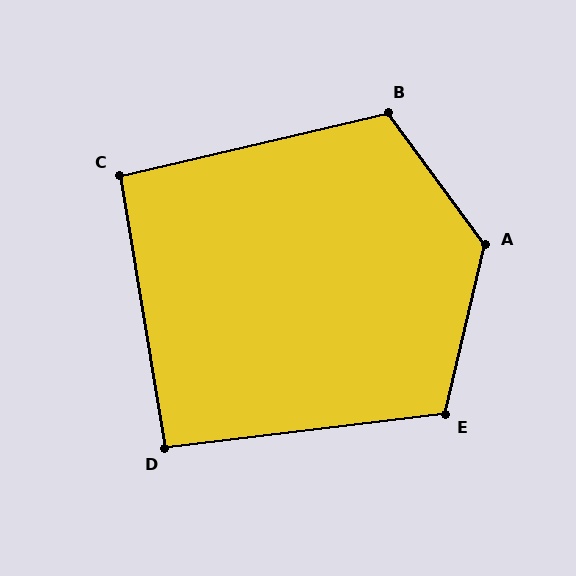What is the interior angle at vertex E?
Approximately 110 degrees (obtuse).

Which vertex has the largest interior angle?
A, at approximately 130 degrees.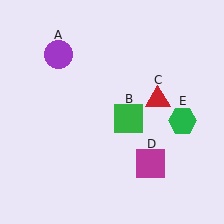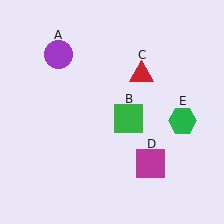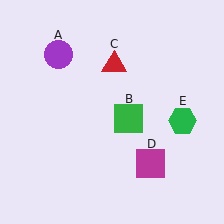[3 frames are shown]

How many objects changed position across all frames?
1 object changed position: red triangle (object C).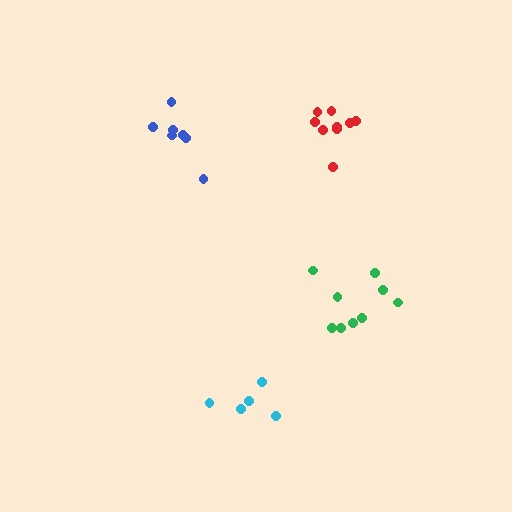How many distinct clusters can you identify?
There are 4 distinct clusters.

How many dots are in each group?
Group 1: 9 dots, Group 2: 5 dots, Group 3: 9 dots, Group 4: 7 dots (30 total).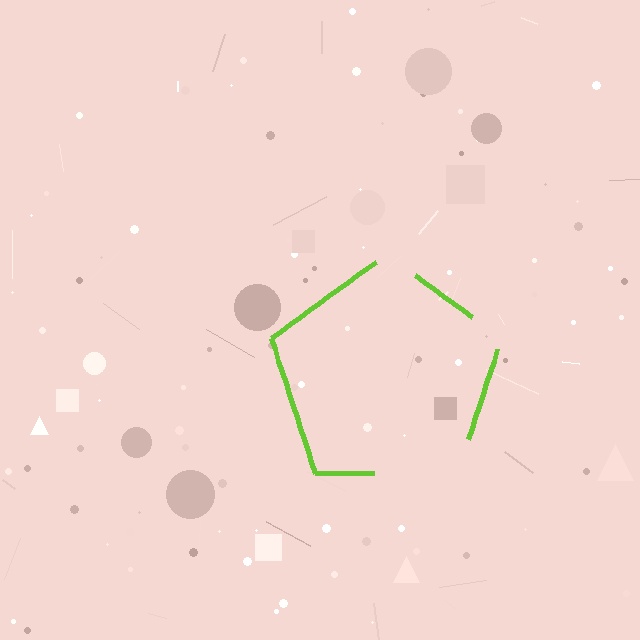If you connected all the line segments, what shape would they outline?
They would outline a pentagon.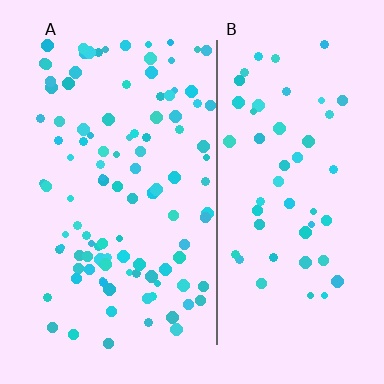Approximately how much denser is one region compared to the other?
Approximately 2.1× — region A over region B.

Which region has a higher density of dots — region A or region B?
A (the left).